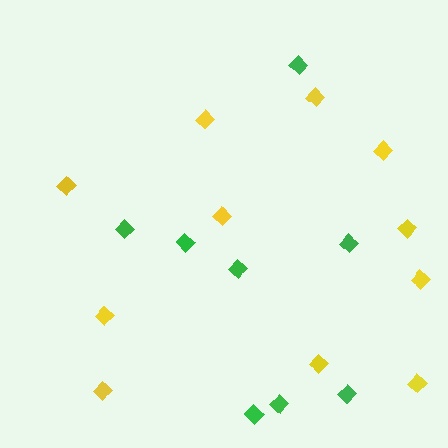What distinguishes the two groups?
There are 2 groups: one group of yellow diamonds (11) and one group of green diamonds (8).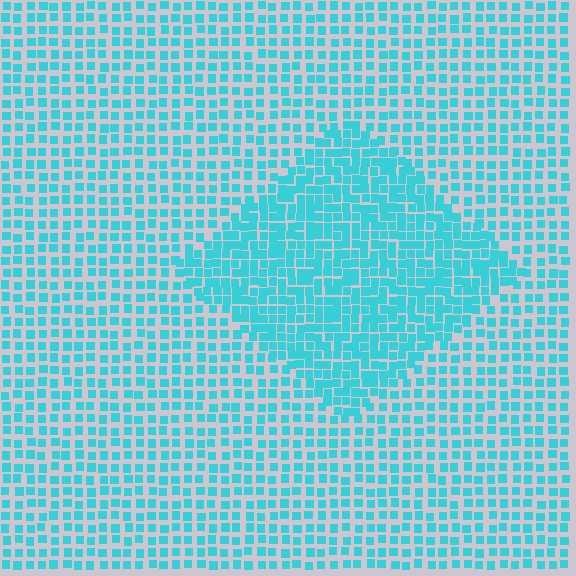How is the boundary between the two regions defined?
The boundary is defined by a change in element density (approximately 1.7x ratio). All elements are the same color, size, and shape.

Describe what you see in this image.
The image contains small cyan elements arranged at two different densities. A diamond-shaped region is visible where the elements are more densely packed than the surrounding area.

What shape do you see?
I see a diamond.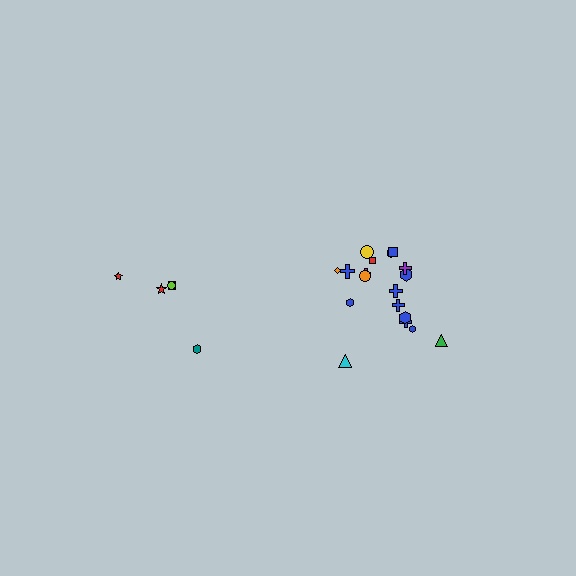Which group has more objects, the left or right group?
The right group.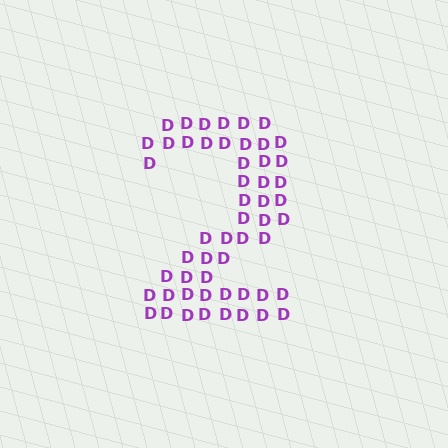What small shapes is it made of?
It is made of small letter D's.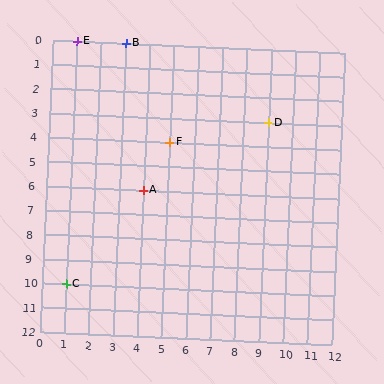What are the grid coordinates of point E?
Point E is at grid coordinates (1, 0).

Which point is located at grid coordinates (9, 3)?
Point D is at (9, 3).